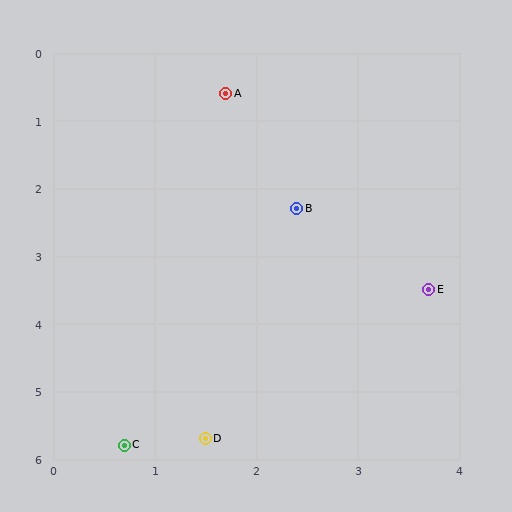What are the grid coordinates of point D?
Point D is at approximately (1.5, 5.7).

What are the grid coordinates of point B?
Point B is at approximately (2.4, 2.3).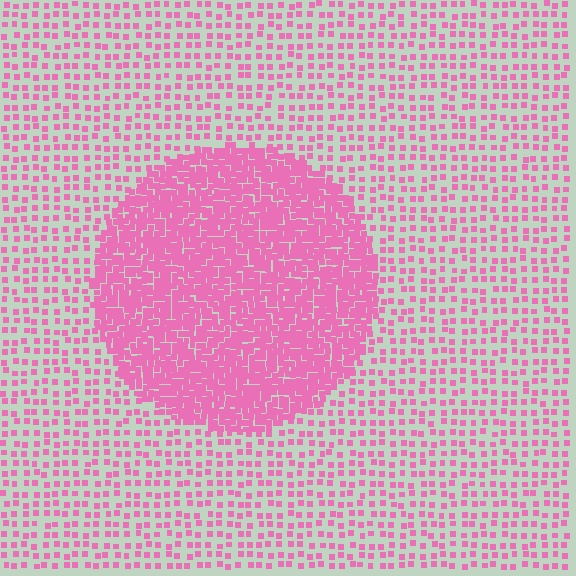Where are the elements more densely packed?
The elements are more densely packed inside the circle boundary.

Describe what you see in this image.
The image contains small pink elements arranged at two different densities. A circle-shaped region is visible where the elements are more densely packed than the surrounding area.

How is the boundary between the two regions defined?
The boundary is defined by a change in element density (approximately 3.0x ratio). All elements are the same color, size, and shape.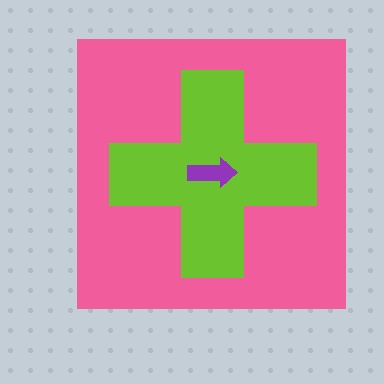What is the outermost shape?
The pink square.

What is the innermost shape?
The purple arrow.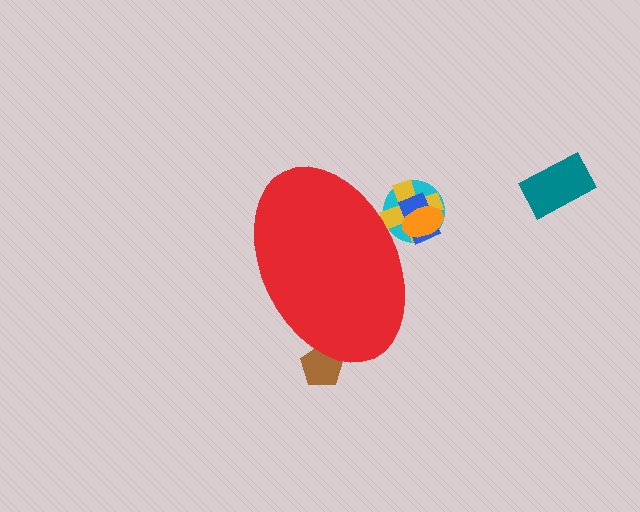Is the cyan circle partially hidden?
Yes, the cyan circle is partially hidden behind the red ellipse.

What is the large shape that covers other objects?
A red ellipse.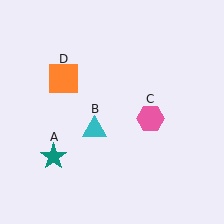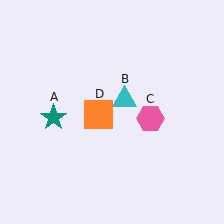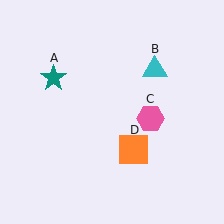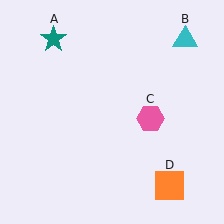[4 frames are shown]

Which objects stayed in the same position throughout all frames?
Pink hexagon (object C) remained stationary.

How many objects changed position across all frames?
3 objects changed position: teal star (object A), cyan triangle (object B), orange square (object D).